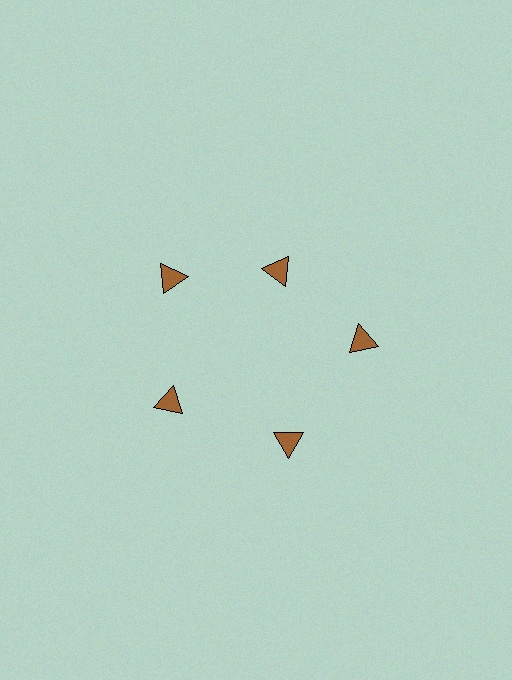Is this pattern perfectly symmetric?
No. The 5 brown triangles are arranged in a ring, but one element near the 1 o'clock position is pulled inward toward the center, breaking the 5-fold rotational symmetry.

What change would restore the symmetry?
The symmetry would be restored by moving it outward, back onto the ring so that all 5 triangles sit at equal angles and equal distance from the center.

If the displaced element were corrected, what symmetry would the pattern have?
It would have 5-fold rotational symmetry — the pattern would map onto itself every 72 degrees.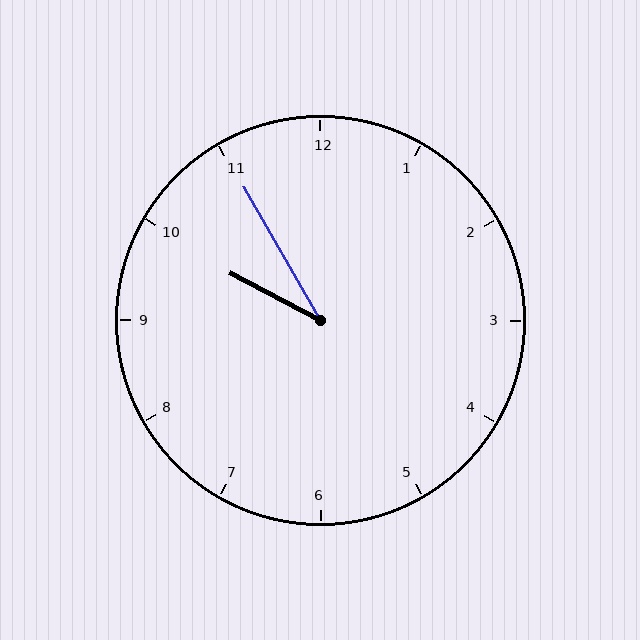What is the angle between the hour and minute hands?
Approximately 32 degrees.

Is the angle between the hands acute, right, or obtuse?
It is acute.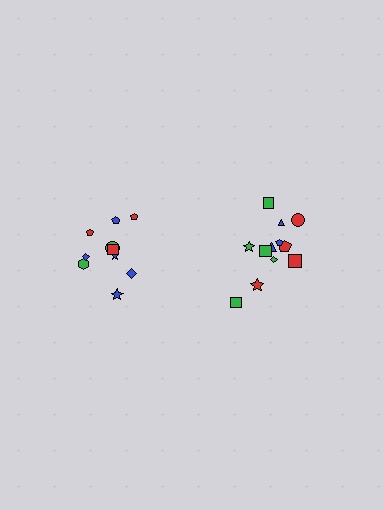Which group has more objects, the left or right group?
The right group.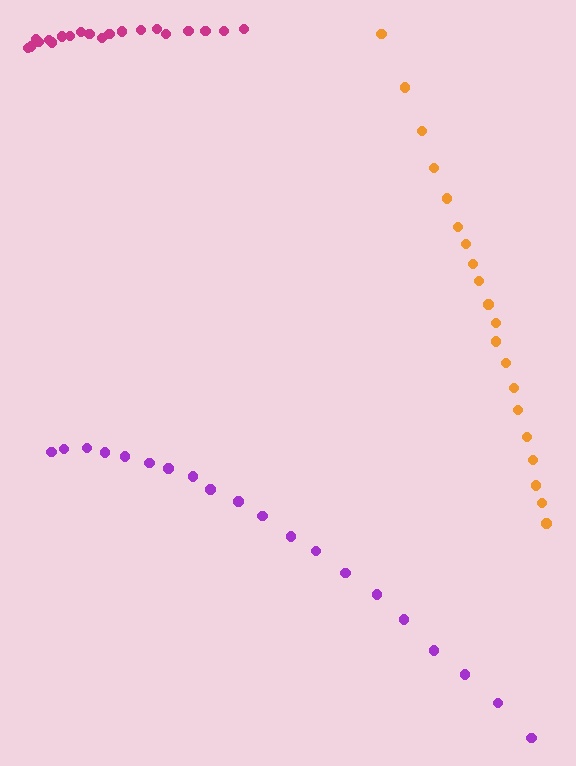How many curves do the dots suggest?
There are 3 distinct paths.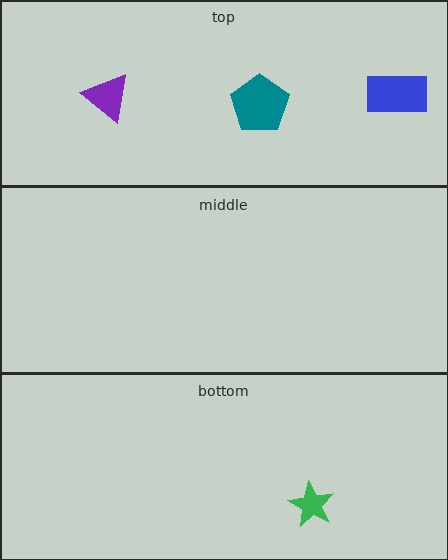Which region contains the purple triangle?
The top region.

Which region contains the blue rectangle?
The top region.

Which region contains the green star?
The bottom region.